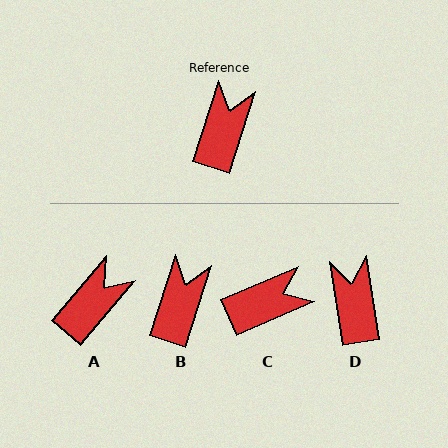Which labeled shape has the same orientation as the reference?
B.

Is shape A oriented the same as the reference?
No, it is off by about 22 degrees.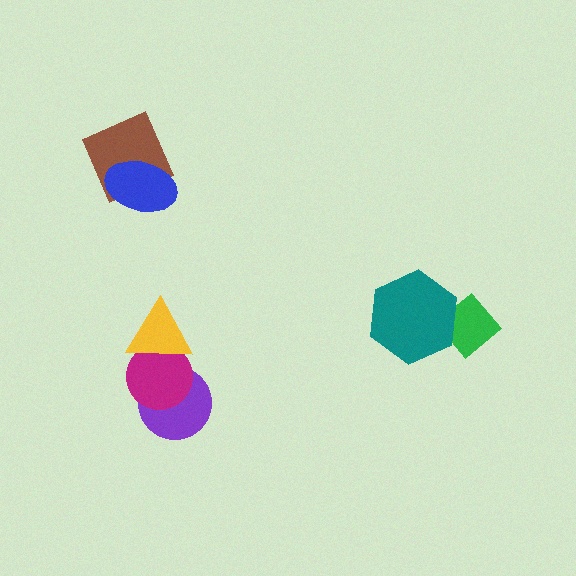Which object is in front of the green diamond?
The teal hexagon is in front of the green diamond.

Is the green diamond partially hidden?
Yes, it is partially covered by another shape.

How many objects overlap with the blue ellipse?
1 object overlaps with the blue ellipse.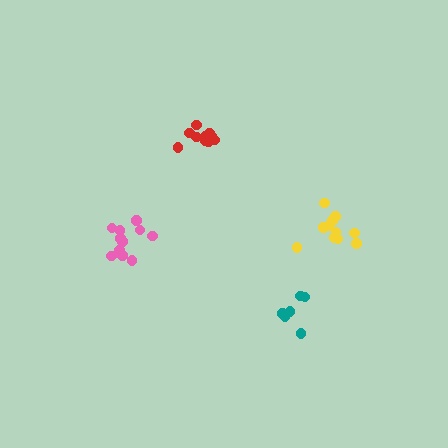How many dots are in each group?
Group 1: 12 dots, Group 2: 11 dots, Group 3: 12 dots, Group 4: 6 dots (41 total).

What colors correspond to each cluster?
The clusters are colored: pink, red, yellow, teal.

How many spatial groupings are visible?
There are 4 spatial groupings.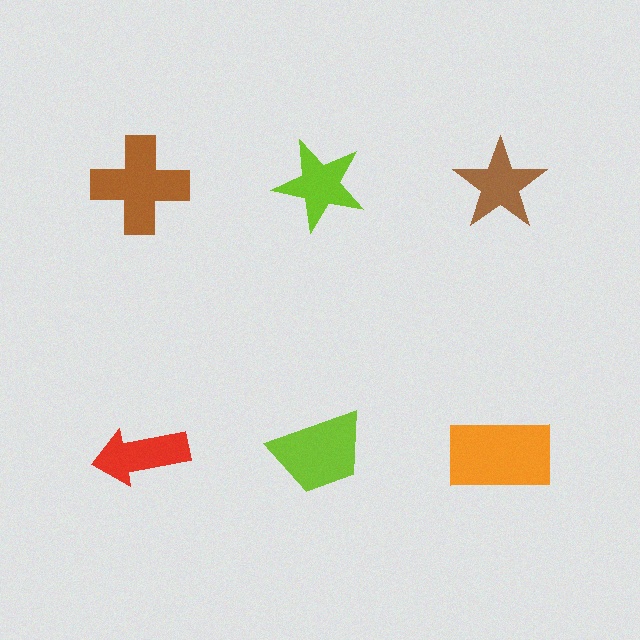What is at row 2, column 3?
An orange rectangle.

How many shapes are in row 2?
3 shapes.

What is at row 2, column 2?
A lime trapezoid.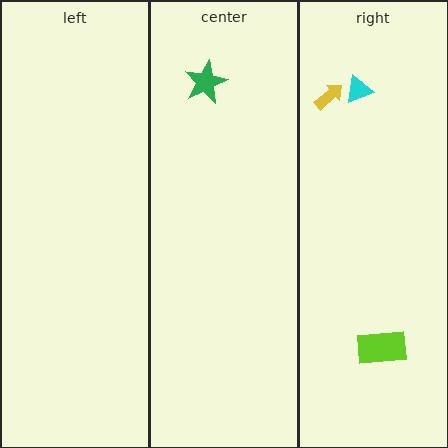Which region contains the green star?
The center region.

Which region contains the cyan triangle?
The right region.